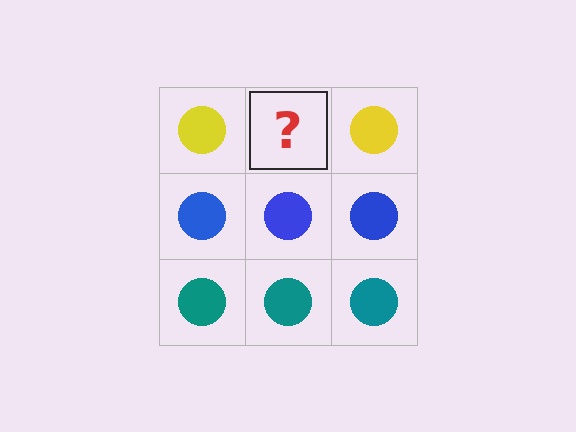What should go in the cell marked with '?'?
The missing cell should contain a yellow circle.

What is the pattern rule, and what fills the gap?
The rule is that each row has a consistent color. The gap should be filled with a yellow circle.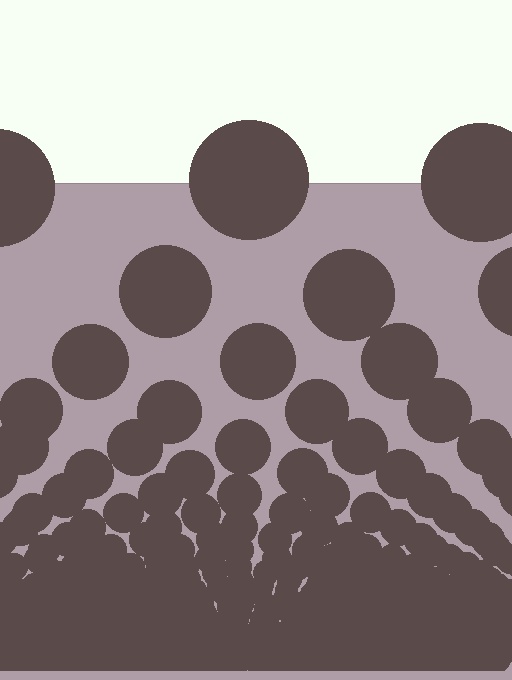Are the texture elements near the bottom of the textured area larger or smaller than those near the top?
Smaller. The gradient is inverted — elements near the bottom are smaller and denser.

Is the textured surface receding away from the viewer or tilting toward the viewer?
The surface appears to tilt toward the viewer. Texture elements get larger and sparser toward the top.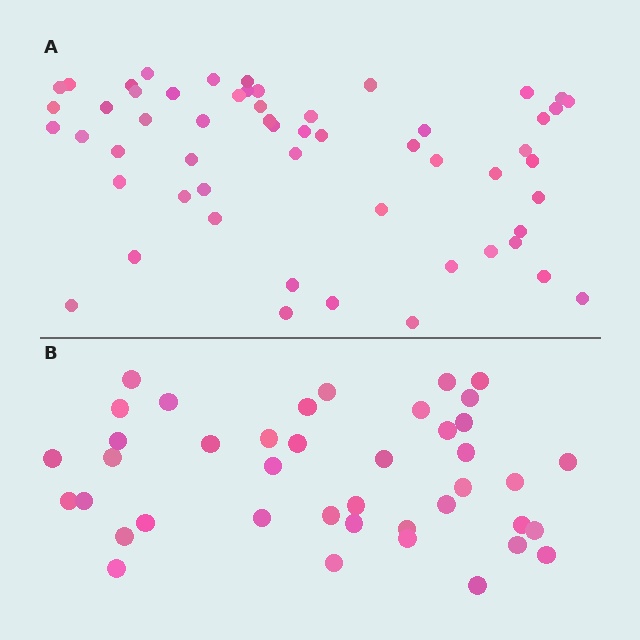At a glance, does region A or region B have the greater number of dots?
Region A (the top region) has more dots.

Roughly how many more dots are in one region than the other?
Region A has approximately 15 more dots than region B.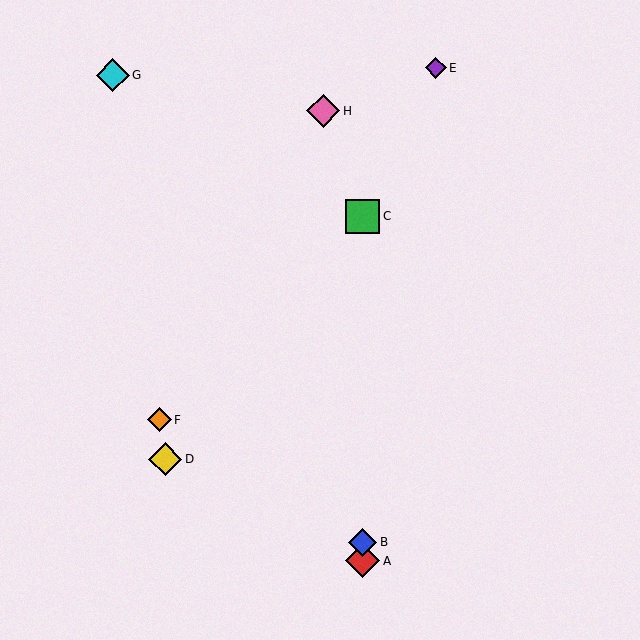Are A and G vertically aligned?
No, A is at x≈362 and G is at x≈113.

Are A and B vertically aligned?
Yes, both are at x≈362.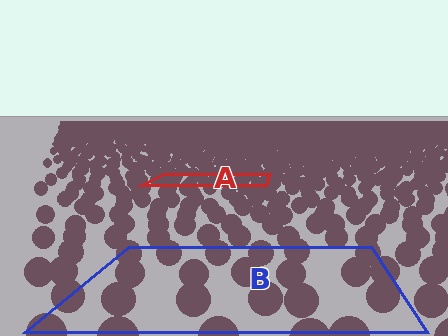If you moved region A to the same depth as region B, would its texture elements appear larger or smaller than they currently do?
They would appear larger. At a closer depth, the same texture elements are projected at a bigger on-screen size.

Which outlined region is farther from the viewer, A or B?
Region A is farther from the viewer — the texture elements inside it appear smaller and more densely packed.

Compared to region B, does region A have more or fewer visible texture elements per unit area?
Region A has more texture elements per unit area — they are packed more densely because it is farther away.